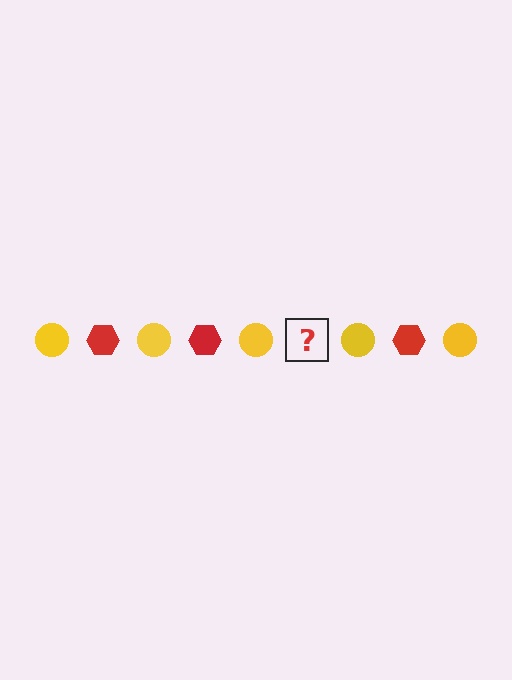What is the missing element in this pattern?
The missing element is a red hexagon.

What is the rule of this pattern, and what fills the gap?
The rule is that the pattern alternates between yellow circle and red hexagon. The gap should be filled with a red hexagon.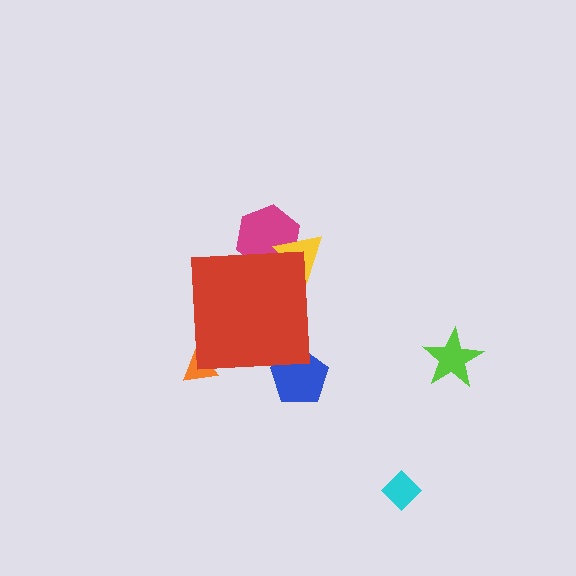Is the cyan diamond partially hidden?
No, the cyan diamond is fully visible.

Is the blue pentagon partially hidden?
Yes, the blue pentagon is partially hidden behind the red square.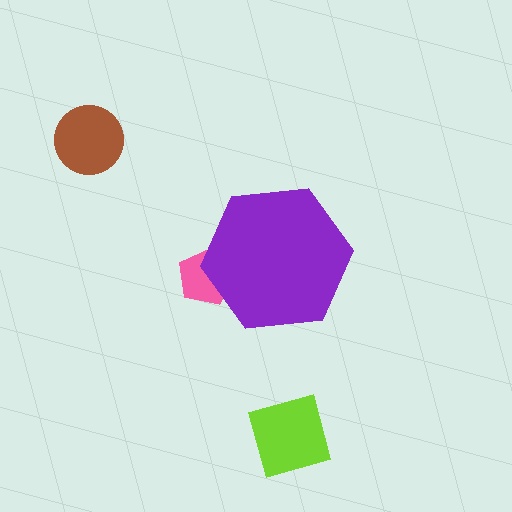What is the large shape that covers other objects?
A purple hexagon.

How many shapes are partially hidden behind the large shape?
1 shape is partially hidden.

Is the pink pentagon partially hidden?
Yes, the pink pentagon is partially hidden behind the purple hexagon.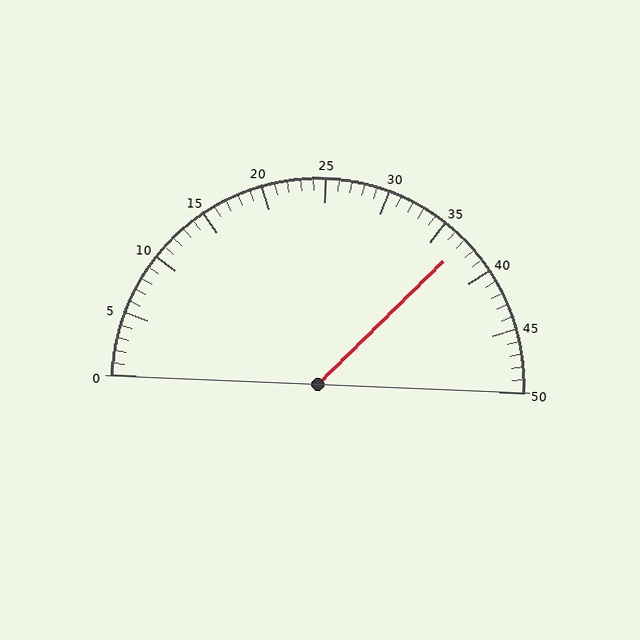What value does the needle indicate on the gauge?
The needle indicates approximately 37.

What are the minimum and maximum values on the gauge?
The gauge ranges from 0 to 50.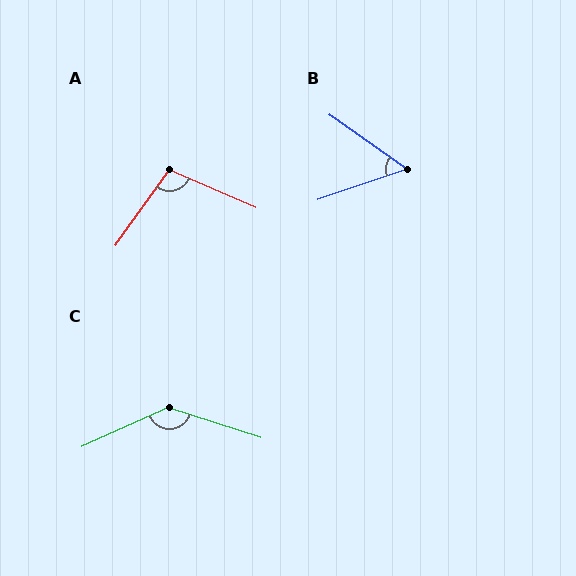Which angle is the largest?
C, at approximately 138 degrees.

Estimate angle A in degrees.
Approximately 102 degrees.